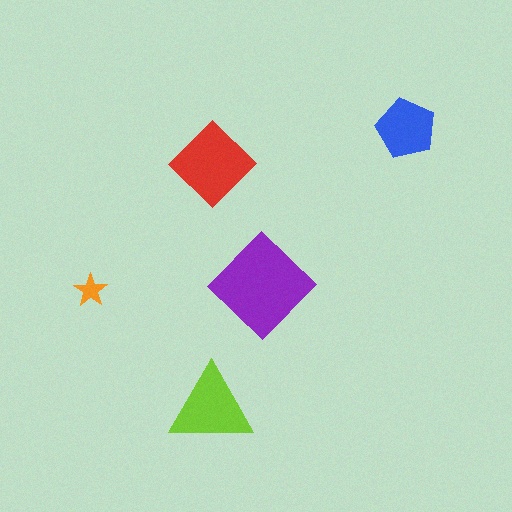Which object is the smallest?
The orange star.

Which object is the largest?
The purple diamond.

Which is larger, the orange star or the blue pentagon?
The blue pentagon.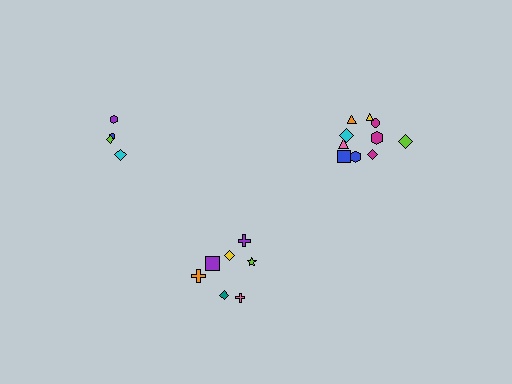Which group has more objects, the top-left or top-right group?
The top-right group.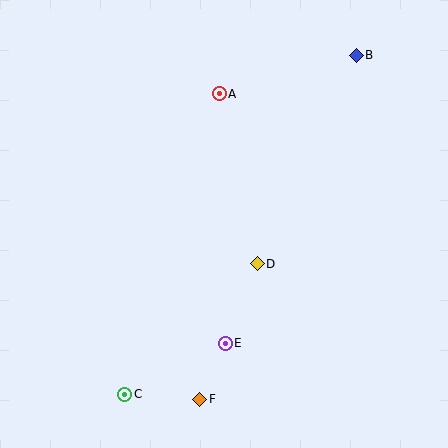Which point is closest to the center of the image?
Point D at (257, 264) is closest to the center.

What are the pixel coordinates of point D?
Point D is at (257, 264).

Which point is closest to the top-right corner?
Point B is closest to the top-right corner.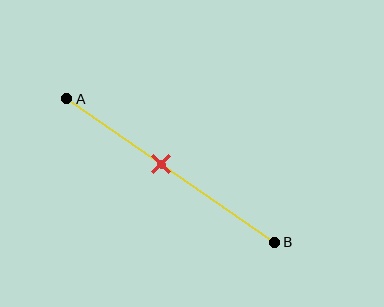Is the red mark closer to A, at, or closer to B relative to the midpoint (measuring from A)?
The red mark is closer to point A than the midpoint of segment AB.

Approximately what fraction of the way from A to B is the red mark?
The red mark is approximately 45% of the way from A to B.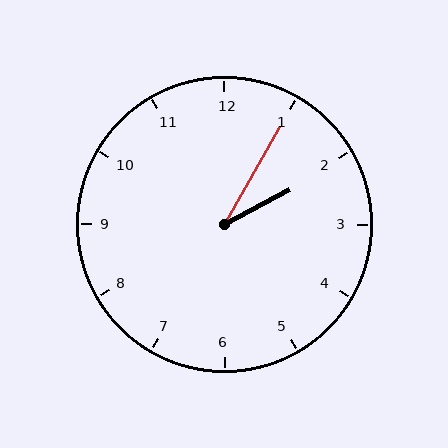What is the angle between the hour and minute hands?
Approximately 32 degrees.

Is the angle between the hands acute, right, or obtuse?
It is acute.